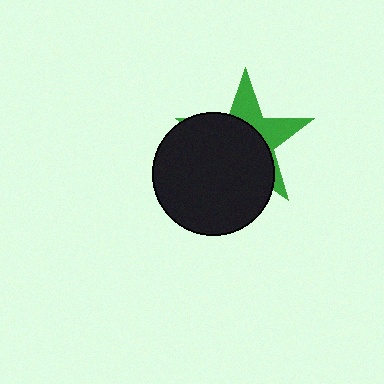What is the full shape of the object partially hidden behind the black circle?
The partially hidden object is a green star.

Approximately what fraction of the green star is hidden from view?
Roughly 63% of the green star is hidden behind the black circle.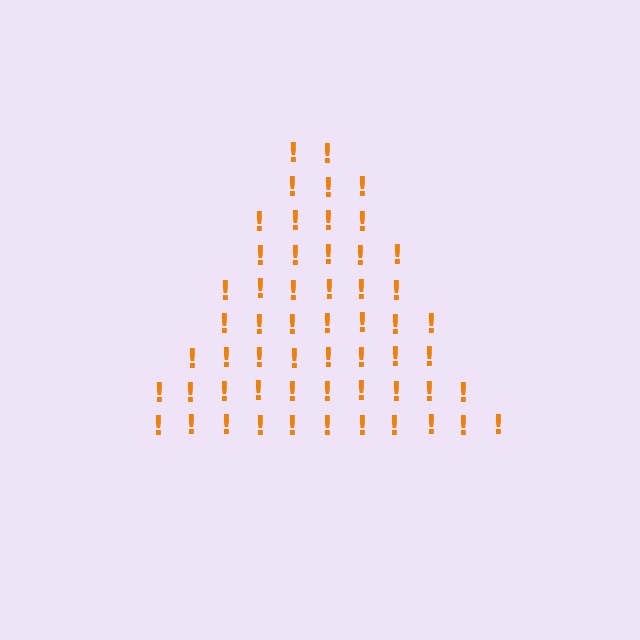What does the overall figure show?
The overall figure shows a triangle.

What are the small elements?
The small elements are exclamation marks.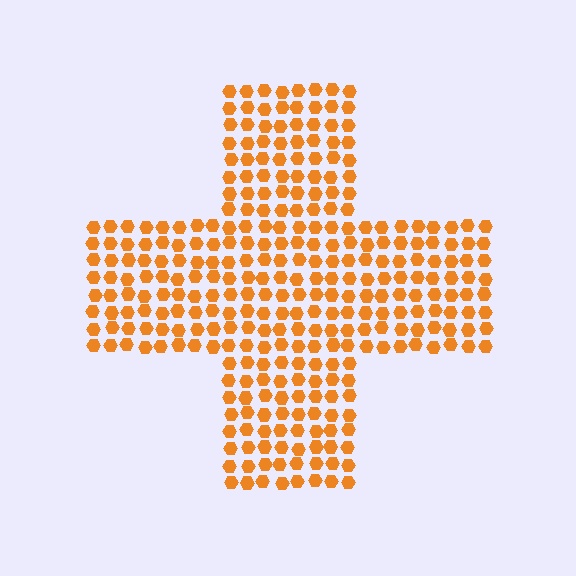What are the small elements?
The small elements are hexagons.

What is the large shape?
The large shape is a cross.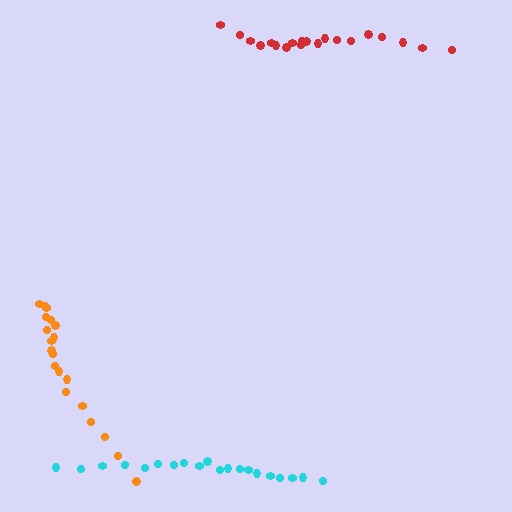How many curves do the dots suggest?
There are 3 distinct paths.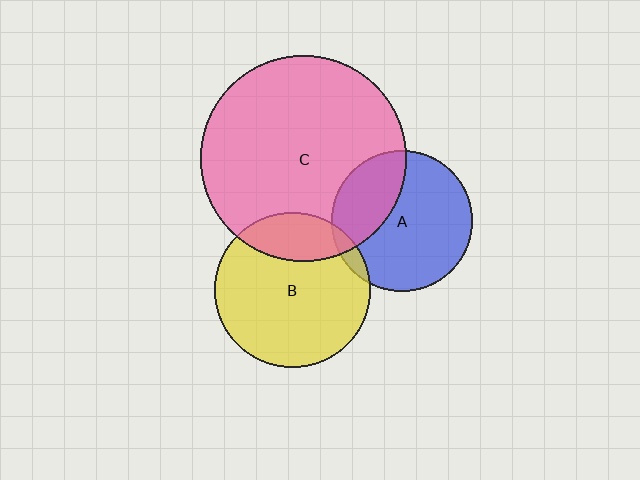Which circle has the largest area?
Circle C (pink).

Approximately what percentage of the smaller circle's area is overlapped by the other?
Approximately 20%.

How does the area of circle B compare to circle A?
Approximately 1.2 times.